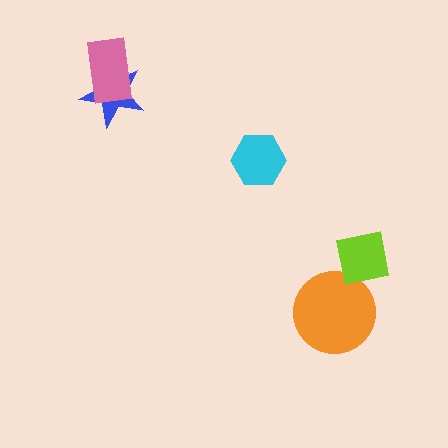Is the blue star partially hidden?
Yes, it is partially covered by another shape.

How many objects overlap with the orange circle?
1 object overlaps with the orange circle.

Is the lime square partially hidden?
No, no other shape covers it.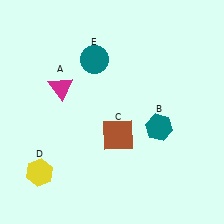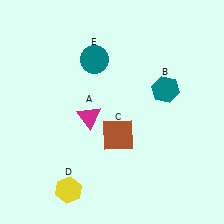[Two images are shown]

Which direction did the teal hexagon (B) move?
The teal hexagon (B) moved up.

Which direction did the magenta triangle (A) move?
The magenta triangle (A) moved down.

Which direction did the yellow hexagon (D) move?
The yellow hexagon (D) moved right.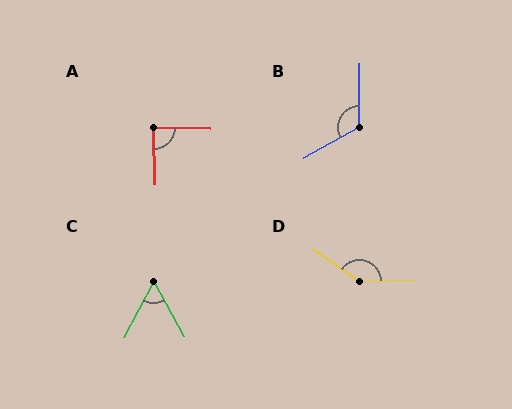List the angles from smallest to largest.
C (57°), A (87°), B (120°), D (142°).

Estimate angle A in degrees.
Approximately 87 degrees.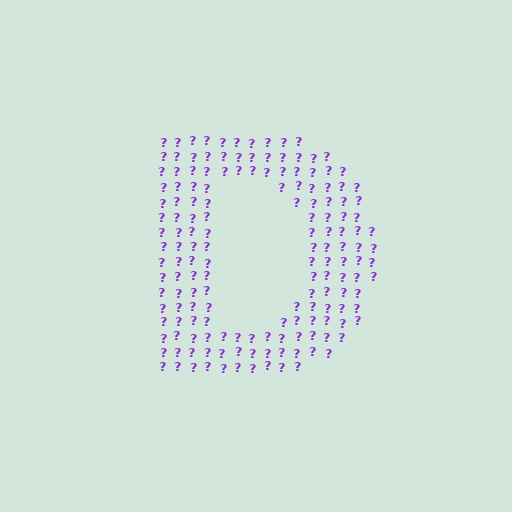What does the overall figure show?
The overall figure shows the letter D.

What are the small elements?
The small elements are question marks.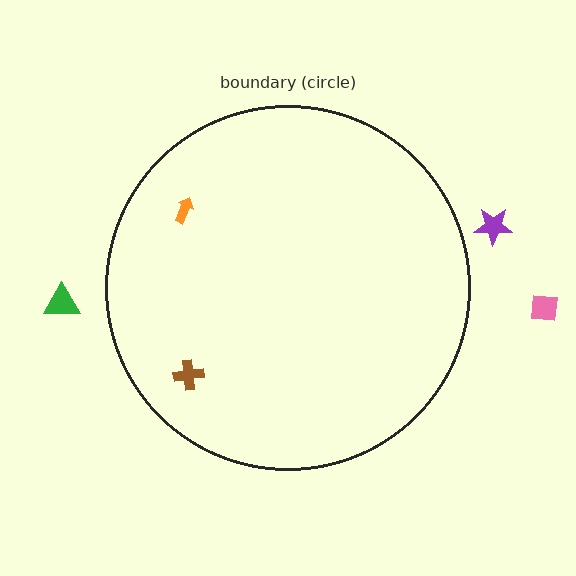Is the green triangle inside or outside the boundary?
Outside.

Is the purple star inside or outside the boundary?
Outside.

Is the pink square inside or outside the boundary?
Outside.